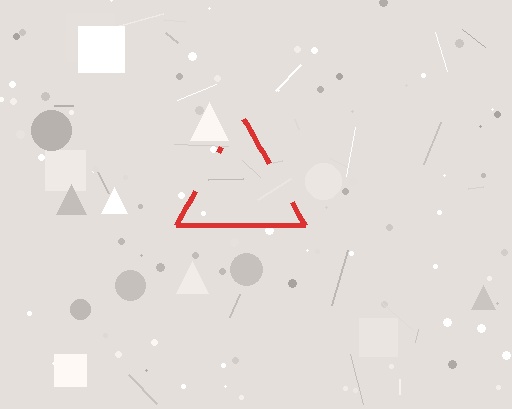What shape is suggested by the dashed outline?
The dashed outline suggests a triangle.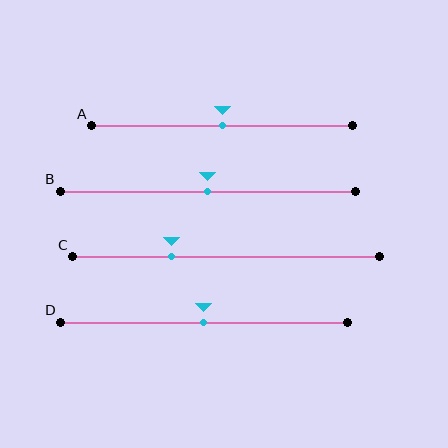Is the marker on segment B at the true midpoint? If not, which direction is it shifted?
Yes, the marker on segment B is at the true midpoint.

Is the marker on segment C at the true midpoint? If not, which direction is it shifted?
No, the marker on segment C is shifted to the left by about 18% of the segment length.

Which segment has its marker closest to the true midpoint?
Segment A has its marker closest to the true midpoint.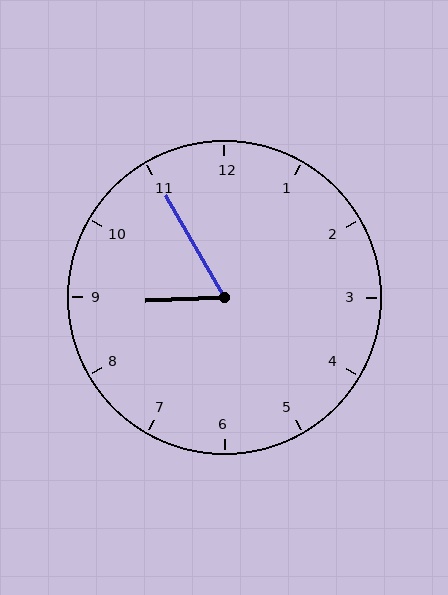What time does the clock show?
8:55.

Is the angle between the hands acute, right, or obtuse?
It is acute.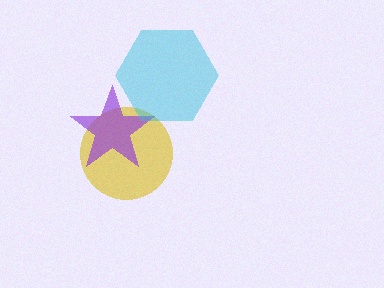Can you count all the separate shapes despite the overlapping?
Yes, there are 3 separate shapes.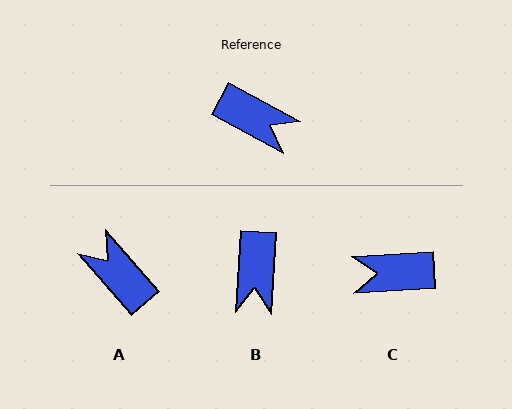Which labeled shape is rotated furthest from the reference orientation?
A, about 159 degrees away.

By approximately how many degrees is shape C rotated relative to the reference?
Approximately 149 degrees clockwise.